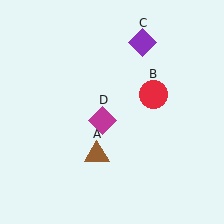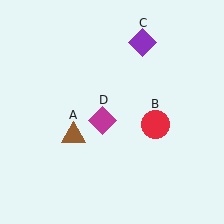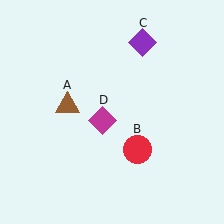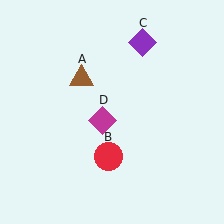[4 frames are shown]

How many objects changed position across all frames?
2 objects changed position: brown triangle (object A), red circle (object B).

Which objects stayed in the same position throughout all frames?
Purple diamond (object C) and magenta diamond (object D) remained stationary.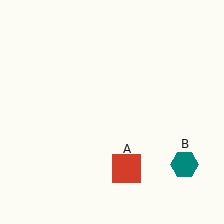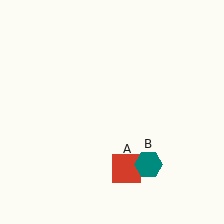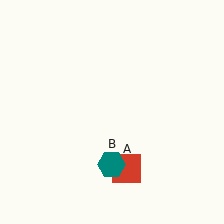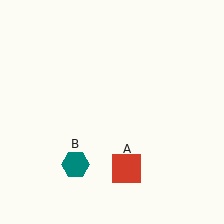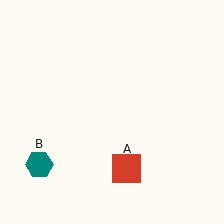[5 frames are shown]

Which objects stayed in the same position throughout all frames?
Red square (object A) remained stationary.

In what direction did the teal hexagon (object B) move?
The teal hexagon (object B) moved left.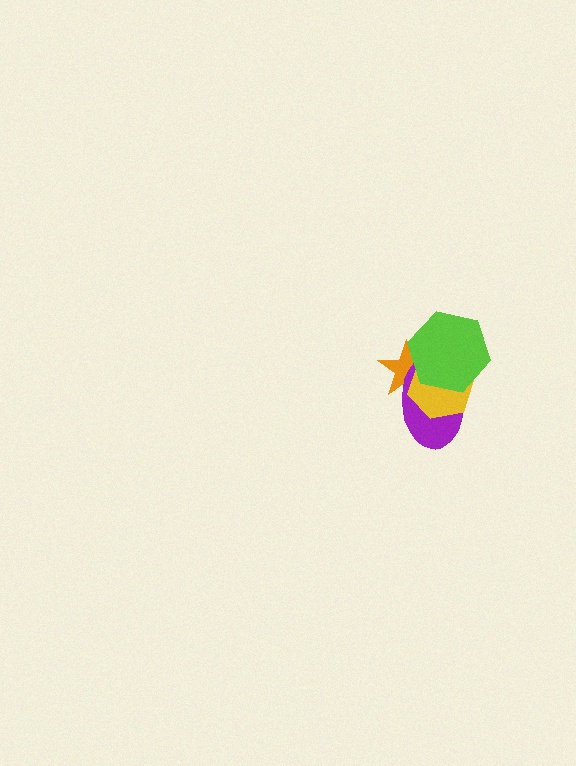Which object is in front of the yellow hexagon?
The lime hexagon is in front of the yellow hexagon.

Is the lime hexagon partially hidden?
No, no other shape covers it.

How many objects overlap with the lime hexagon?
3 objects overlap with the lime hexagon.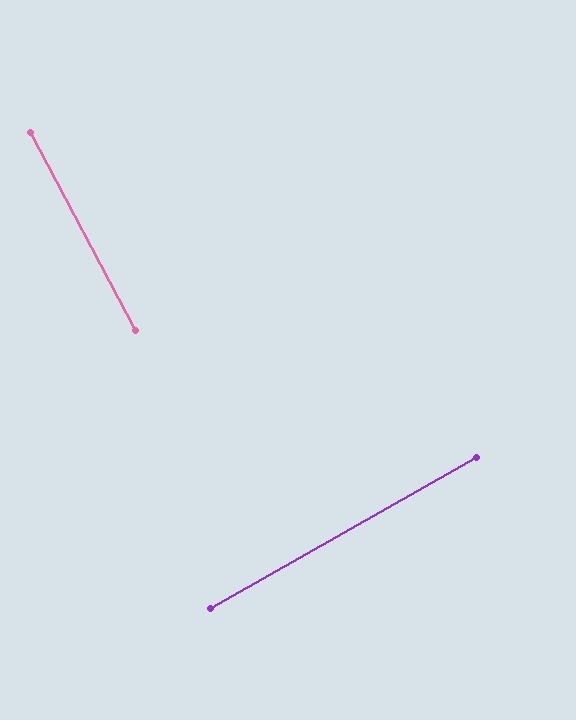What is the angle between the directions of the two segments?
Approximately 88 degrees.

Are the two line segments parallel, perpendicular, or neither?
Perpendicular — they meet at approximately 88°.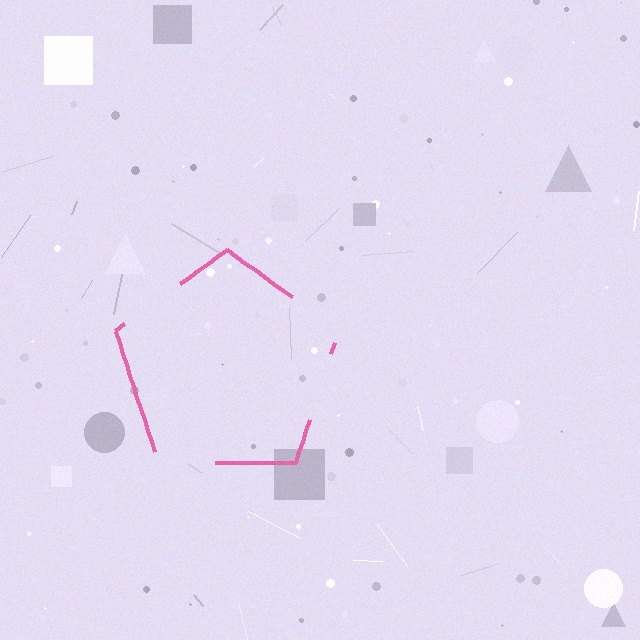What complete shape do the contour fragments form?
The contour fragments form a pentagon.